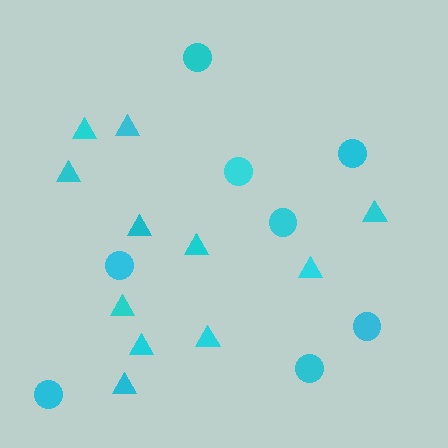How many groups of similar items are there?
There are 2 groups: one group of triangles (11) and one group of circles (8).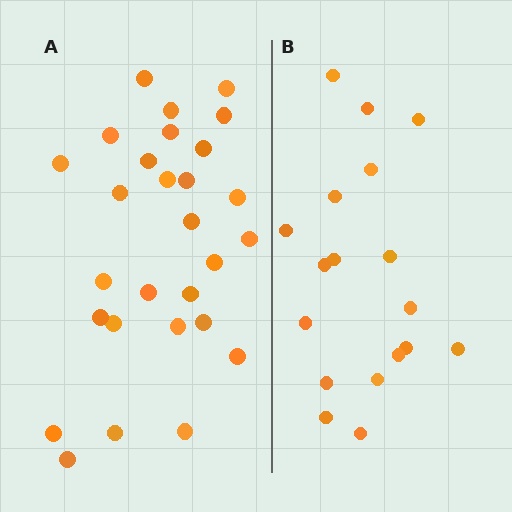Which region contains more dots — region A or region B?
Region A (the left region) has more dots.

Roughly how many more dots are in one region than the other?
Region A has roughly 10 or so more dots than region B.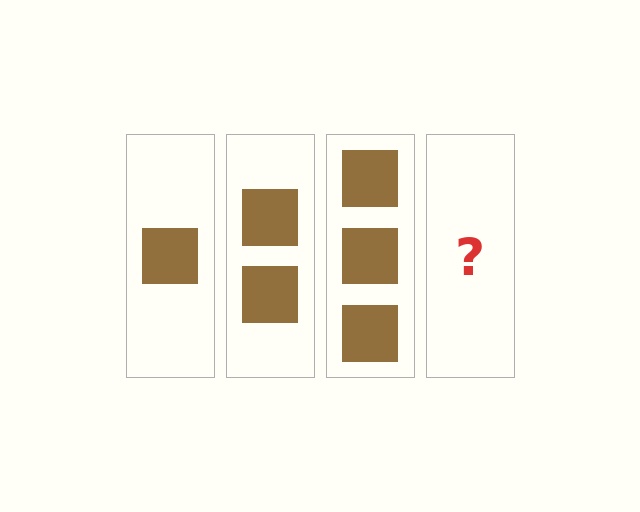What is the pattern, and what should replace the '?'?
The pattern is that each step adds one more square. The '?' should be 4 squares.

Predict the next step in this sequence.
The next step is 4 squares.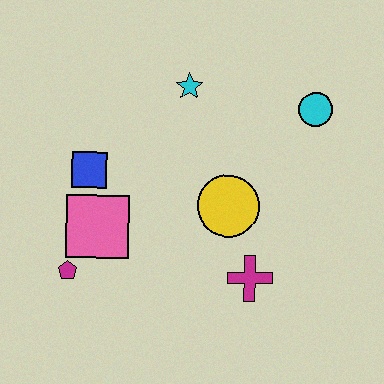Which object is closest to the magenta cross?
The yellow circle is closest to the magenta cross.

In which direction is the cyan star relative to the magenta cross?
The cyan star is above the magenta cross.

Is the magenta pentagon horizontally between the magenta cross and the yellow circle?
No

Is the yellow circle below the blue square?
Yes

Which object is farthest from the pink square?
The cyan circle is farthest from the pink square.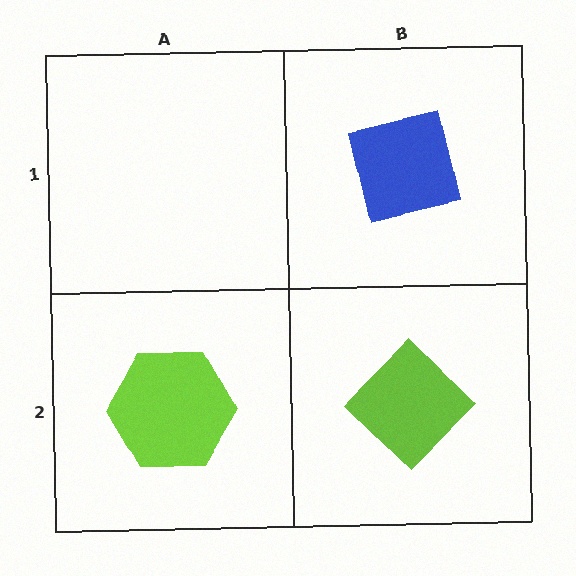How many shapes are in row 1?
1 shape.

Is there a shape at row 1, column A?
No, that cell is empty.